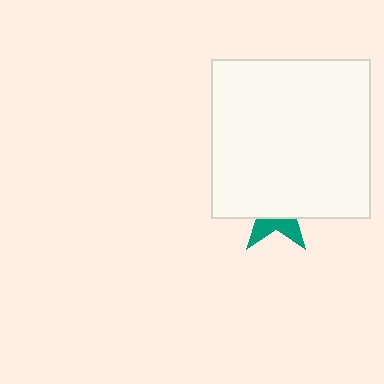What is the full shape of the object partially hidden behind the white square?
The partially hidden object is a teal star.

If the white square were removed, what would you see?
You would see the complete teal star.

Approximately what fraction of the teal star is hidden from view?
Roughly 69% of the teal star is hidden behind the white square.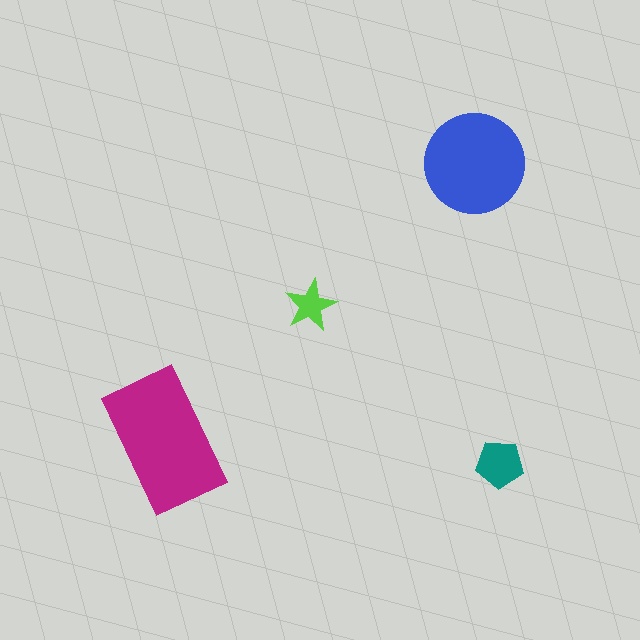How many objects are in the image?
There are 4 objects in the image.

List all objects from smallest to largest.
The lime star, the teal pentagon, the blue circle, the magenta rectangle.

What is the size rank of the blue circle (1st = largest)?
2nd.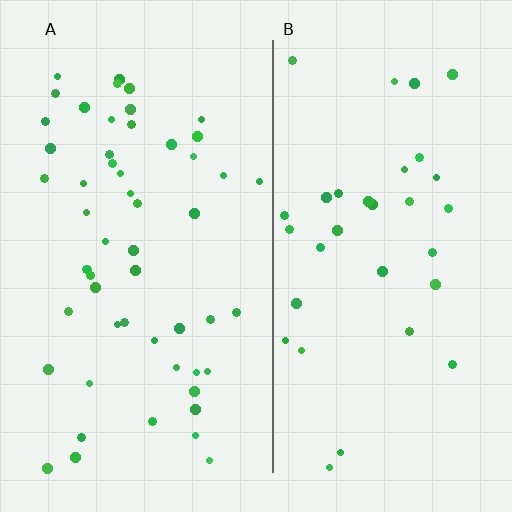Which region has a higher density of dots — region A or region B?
A (the left).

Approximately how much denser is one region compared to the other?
Approximately 1.7× — region A over region B.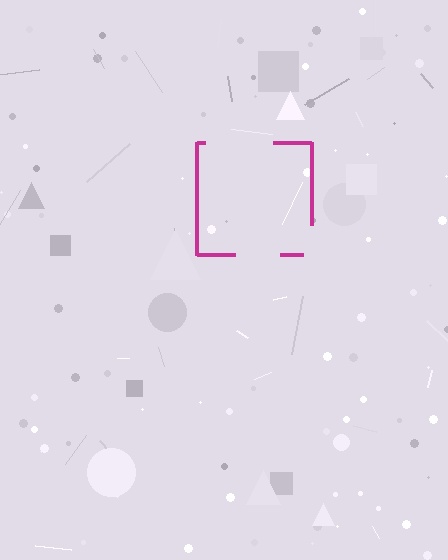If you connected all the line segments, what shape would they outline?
They would outline a square.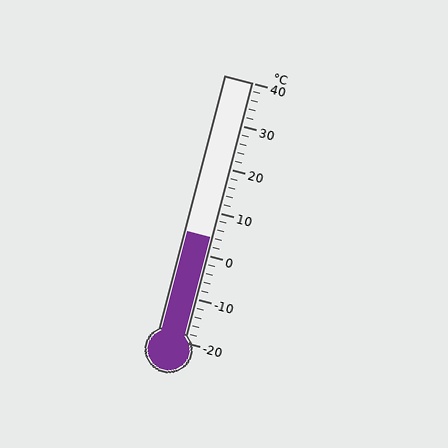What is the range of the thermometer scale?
The thermometer scale ranges from -20°C to 40°C.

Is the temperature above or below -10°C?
The temperature is above -10°C.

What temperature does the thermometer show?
The thermometer shows approximately 4°C.